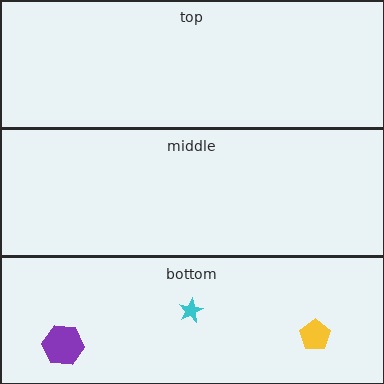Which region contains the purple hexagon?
The bottom region.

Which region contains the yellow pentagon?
The bottom region.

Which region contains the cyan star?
The bottom region.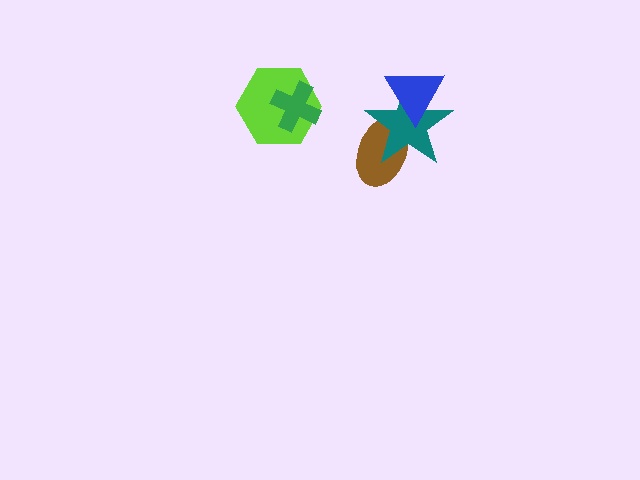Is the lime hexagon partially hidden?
Yes, it is partially covered by another shape.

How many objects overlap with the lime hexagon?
1 object overlaps with the lime hexagon.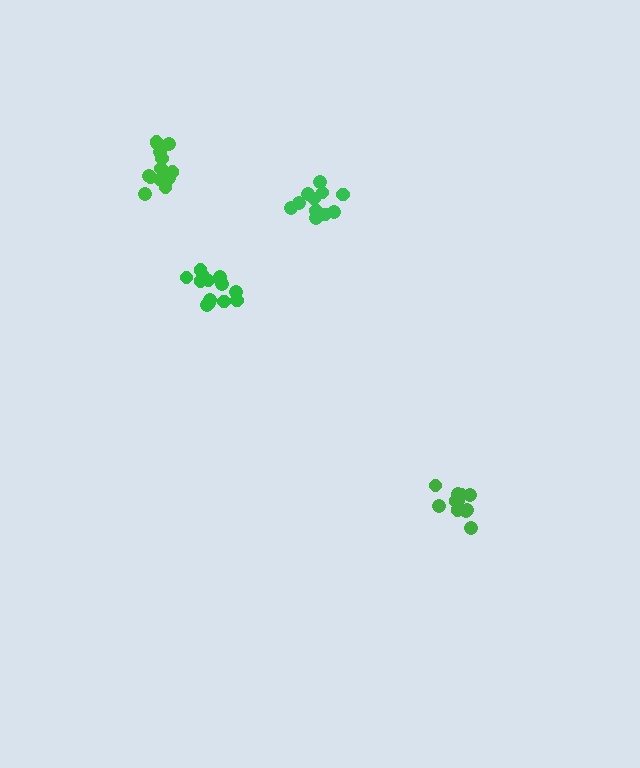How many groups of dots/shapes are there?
There are 4 groups.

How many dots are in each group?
Group 1: 13 dots, Group 2: 11 dots, Group 3: 17 dots, Group 4: 11 dots (52 total).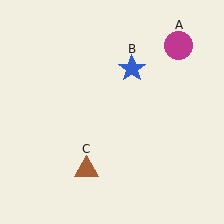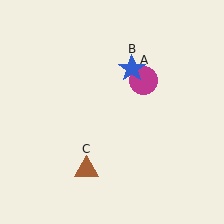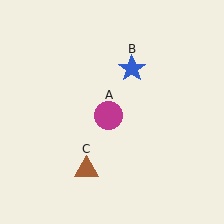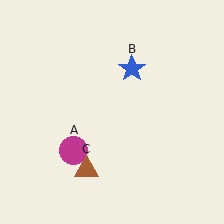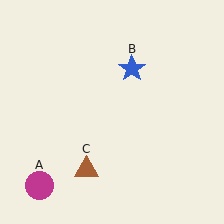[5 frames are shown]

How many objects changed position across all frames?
1 object changed position: magenta circle (object A).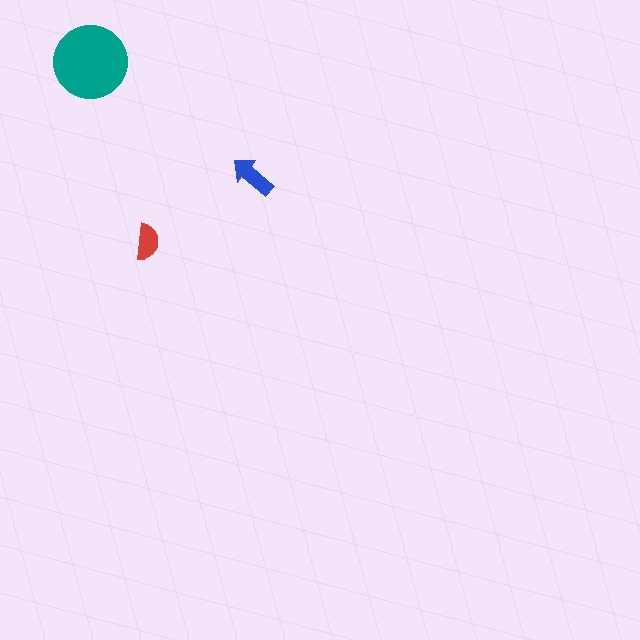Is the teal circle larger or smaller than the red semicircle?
Larger.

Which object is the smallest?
The red semicircle.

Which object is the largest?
The teal circle.